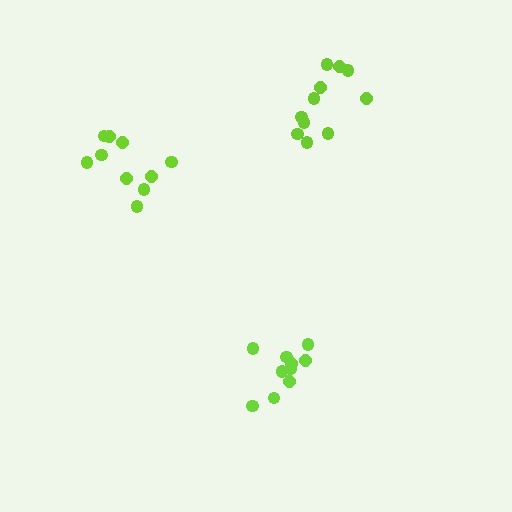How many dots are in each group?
Group 1: 10 dots, Group 2: 10 dots, Group 3: 11 dots (31 total).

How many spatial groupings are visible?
There are 3 spatial groupings.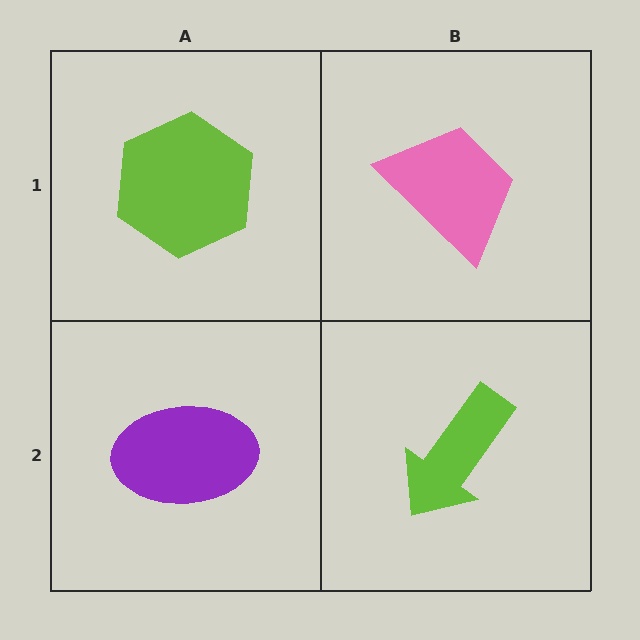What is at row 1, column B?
A pink trapezoid.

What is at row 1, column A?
A lime hexagon.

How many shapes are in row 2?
2 shapes.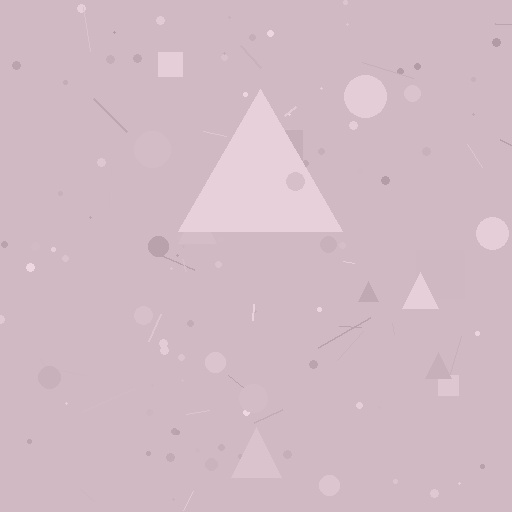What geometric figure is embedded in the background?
A triangle is embedded in the background.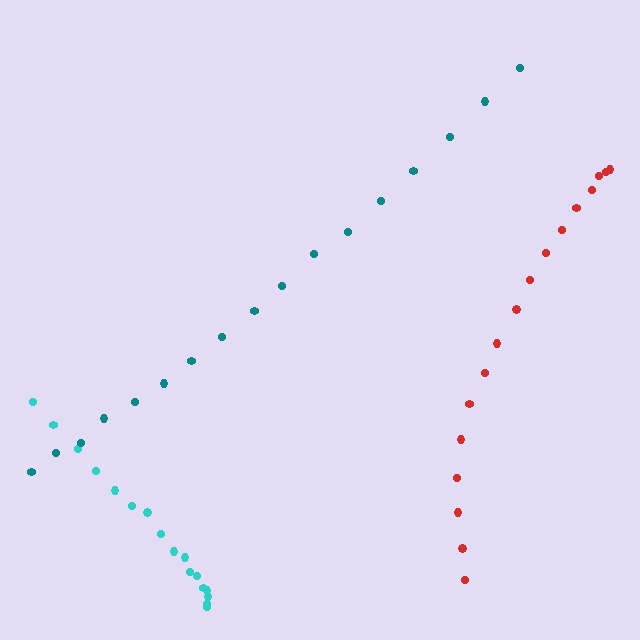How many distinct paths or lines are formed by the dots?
There are 3 distinct paths.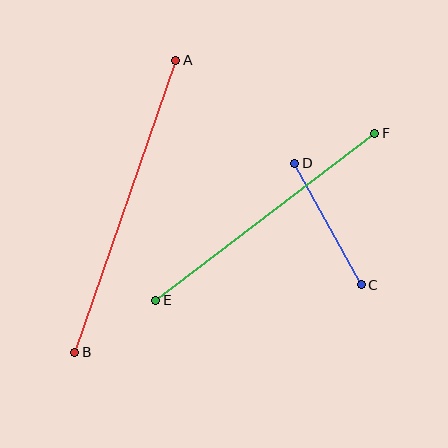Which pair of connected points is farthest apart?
Points A and B are farthest apart.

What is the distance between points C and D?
The distance is approximately 138 pixels.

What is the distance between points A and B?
The distance is approximately 309 pixels.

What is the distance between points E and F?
The distance is approximately 276 pixels.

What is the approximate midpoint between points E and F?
The midpoint is at approximately (265, 217) pixels.